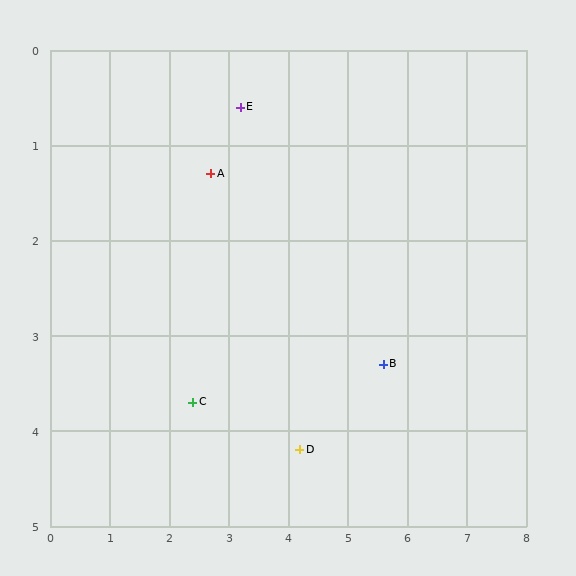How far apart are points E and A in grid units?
Points E and A are about 0.9 grid units apart.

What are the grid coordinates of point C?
Point C is at approximately (2.4, 3.7).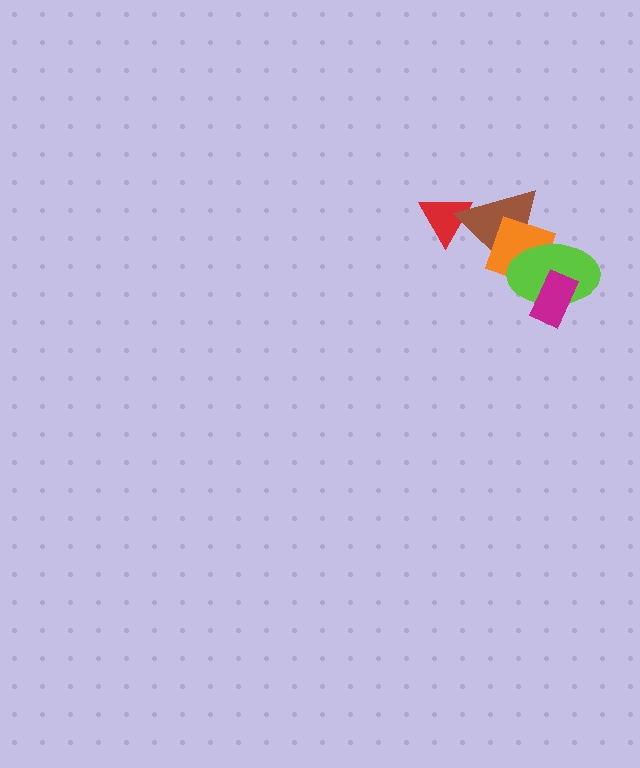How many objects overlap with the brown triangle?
3 objects overlap with the brown triangle.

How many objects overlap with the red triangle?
1 object overlaps with the red triangle.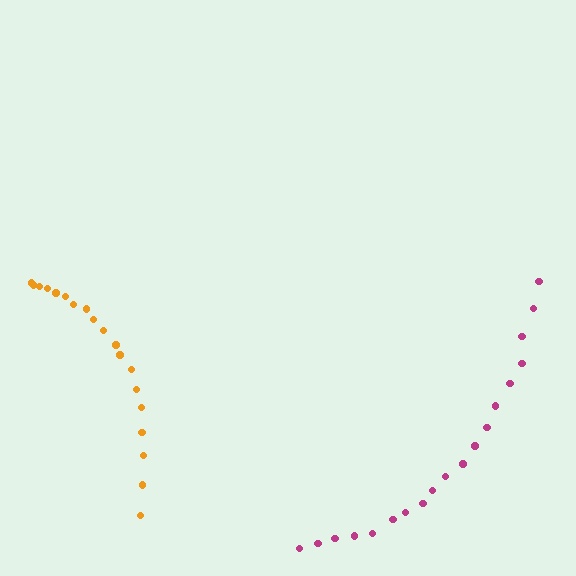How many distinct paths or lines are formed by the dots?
There are 2 distinct paths.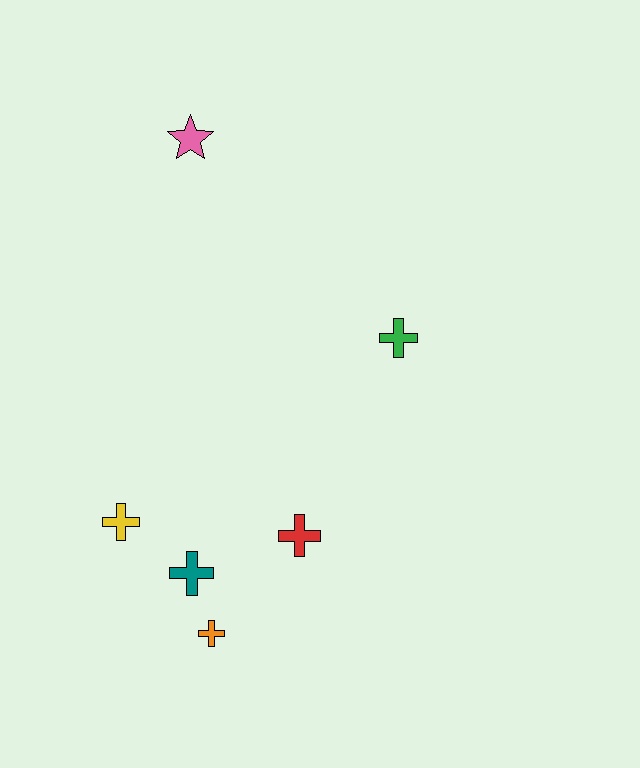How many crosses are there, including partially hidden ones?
There are 5 crosses.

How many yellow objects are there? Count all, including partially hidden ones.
There is 1 yellow object.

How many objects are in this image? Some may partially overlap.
There are 6 objects.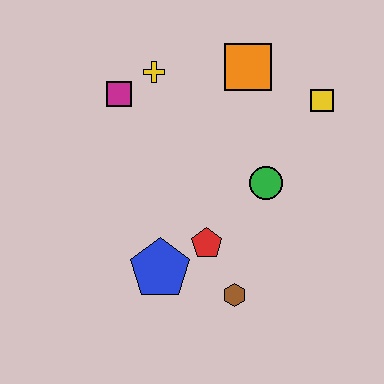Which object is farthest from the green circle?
The magenta square is farthest from the green circle.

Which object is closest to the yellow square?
The orange square is closest to the yellow square.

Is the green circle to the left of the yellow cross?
No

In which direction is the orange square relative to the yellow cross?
The orange square is to the right of the yellow cross.